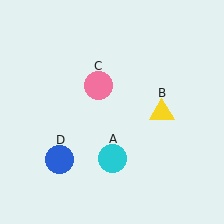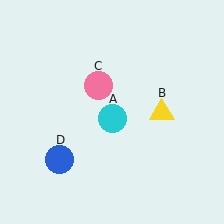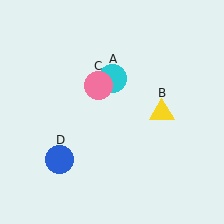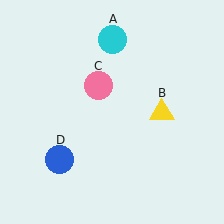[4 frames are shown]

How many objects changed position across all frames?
1 object changed position: cyan circle (object A).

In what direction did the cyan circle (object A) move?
The cyan circle (object A) moved up.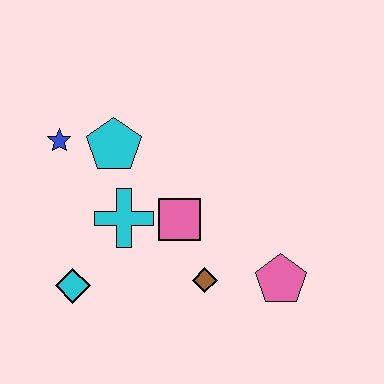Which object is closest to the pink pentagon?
The brown diamond is closest to the pink pentagon.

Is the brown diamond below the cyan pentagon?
Yes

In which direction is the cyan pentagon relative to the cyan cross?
The cyan pentagon is above the cyan cross.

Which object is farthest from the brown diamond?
The blue star is farthest from the brown diamond.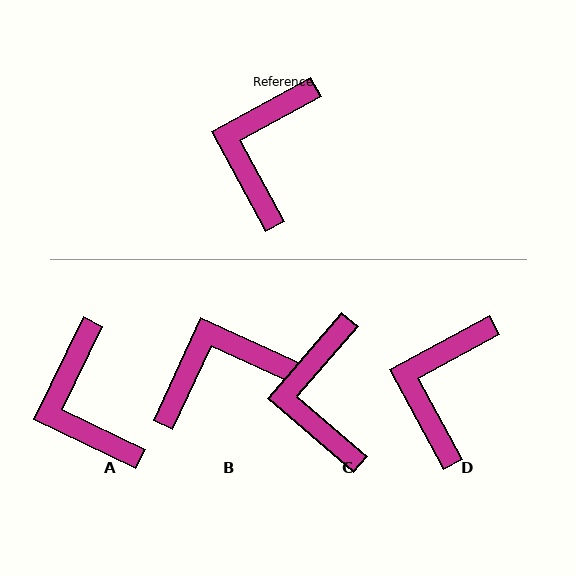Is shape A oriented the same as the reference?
No, it is off by about 36 degrees.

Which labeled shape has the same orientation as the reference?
D.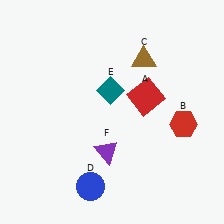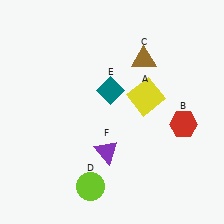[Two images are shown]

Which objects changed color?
A changed from red to yellow. D changed from blue to lime.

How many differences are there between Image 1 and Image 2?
There are 2 differences between the two images.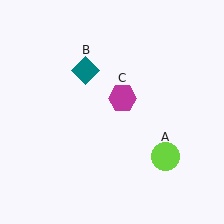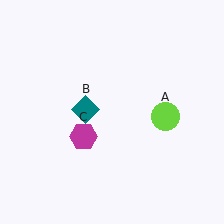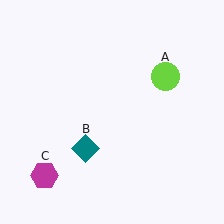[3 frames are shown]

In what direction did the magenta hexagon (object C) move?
The magenta hexagon (object C) moved down and to the left.